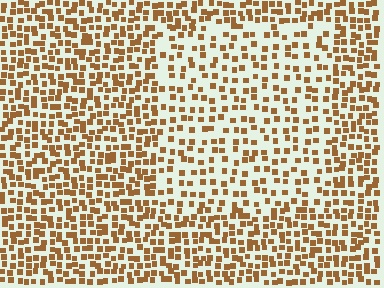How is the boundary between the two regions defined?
The boundary is defined by a change in element density (approximately 1.7x ratio). All elements are the same color, size, and shape.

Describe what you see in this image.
The image contains small brown elements arranged at two different densities. A rectangle-shaped region is visible where the elements are less densely packed than the surrounding area.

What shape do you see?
I see a rectangle.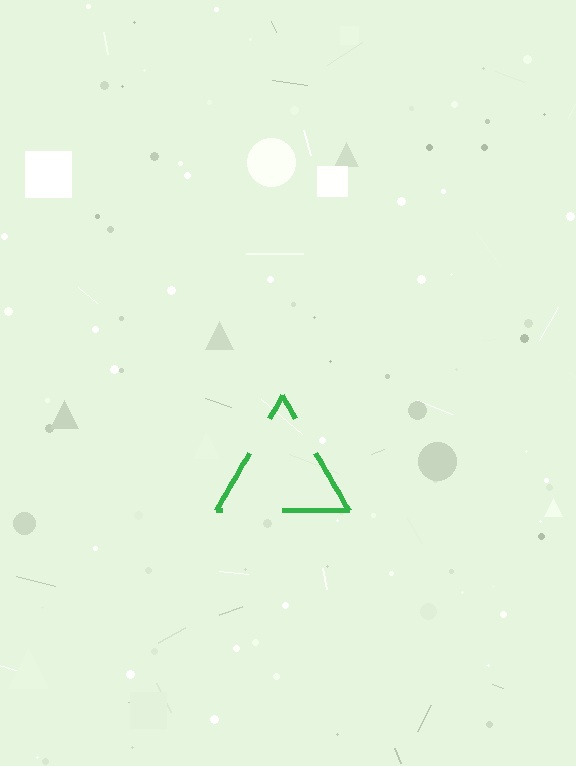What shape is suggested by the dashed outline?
The dashed outline suggests a triangle.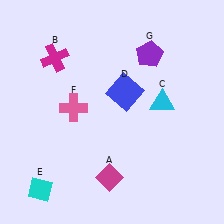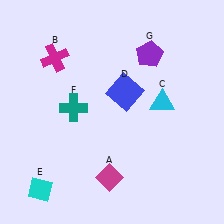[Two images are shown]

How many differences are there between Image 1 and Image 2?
There is 1 difference between the two images.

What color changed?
The cross (F) changed from pink in Image 1 to teal in Image 2.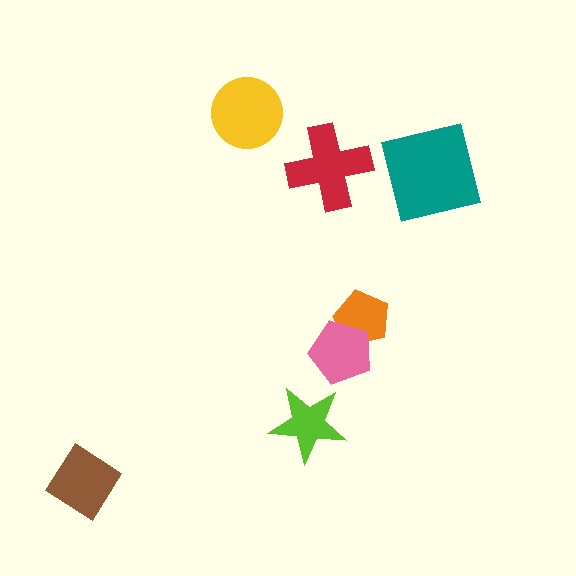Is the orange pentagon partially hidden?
Yes, it is partially covered by another shape.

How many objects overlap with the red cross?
0 objects overlap with the red cross.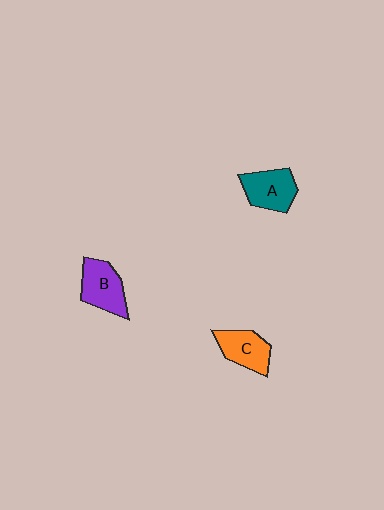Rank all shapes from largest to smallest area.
From largest to smallest: B (purple), A (teal), C (orange).